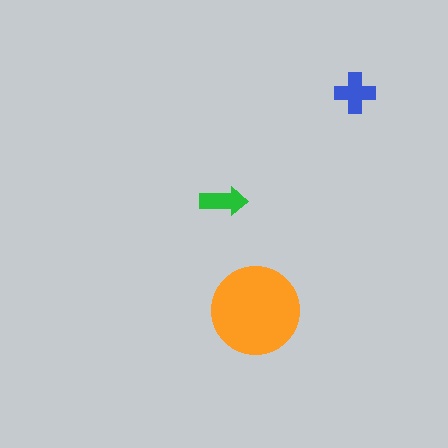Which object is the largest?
The orange circle.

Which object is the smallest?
The green arrow.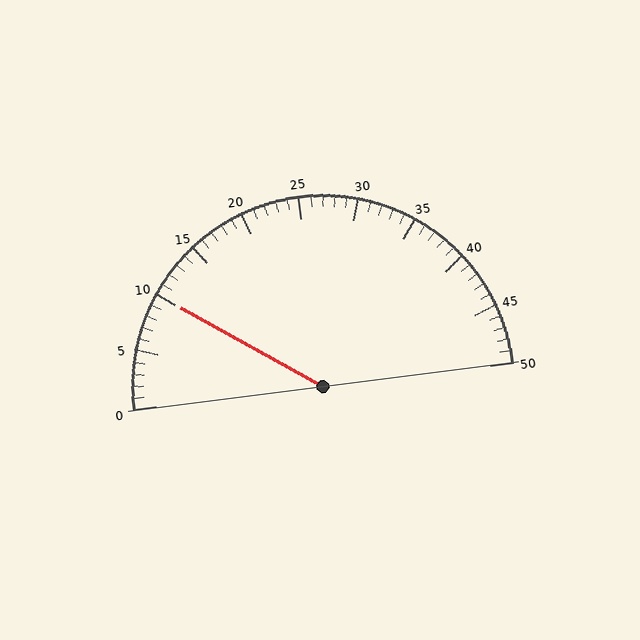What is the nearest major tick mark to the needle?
The nearest major tick mark is 10.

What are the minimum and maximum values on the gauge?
The gauge ranges from 0 to 50.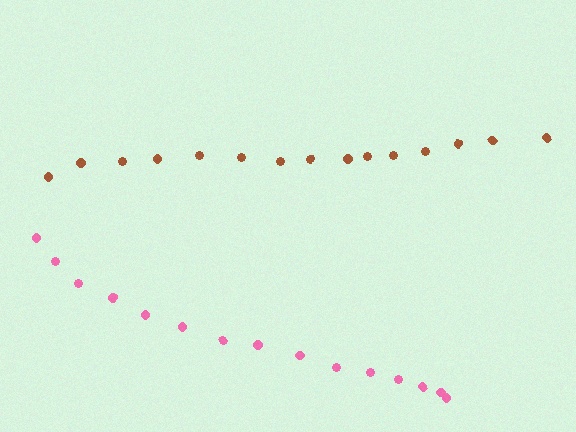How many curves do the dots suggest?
There are 2 distinct paths.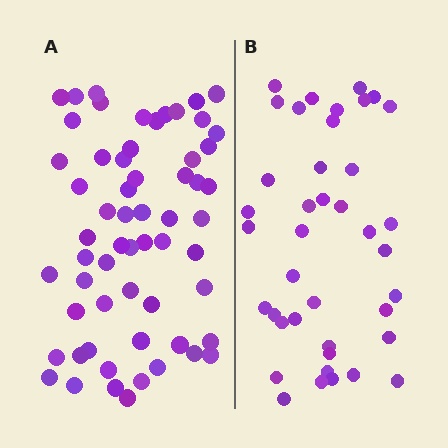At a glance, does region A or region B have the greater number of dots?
Region A (the left region) has more dots.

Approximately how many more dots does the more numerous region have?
Region A has approximately 20 more dots than region B.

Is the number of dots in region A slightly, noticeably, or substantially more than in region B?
Region A has substantially more. The ratio is roughly 1.5 to 1.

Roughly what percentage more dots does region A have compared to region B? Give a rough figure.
About 50% more.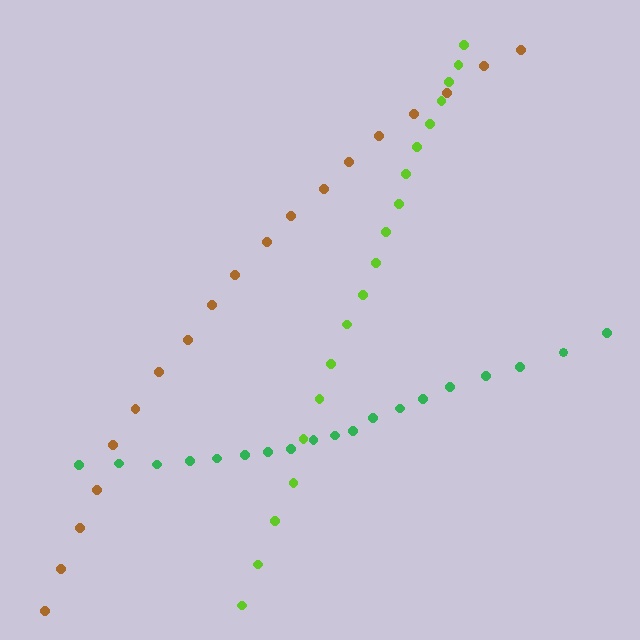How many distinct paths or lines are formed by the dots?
There are 3 distinct paths.